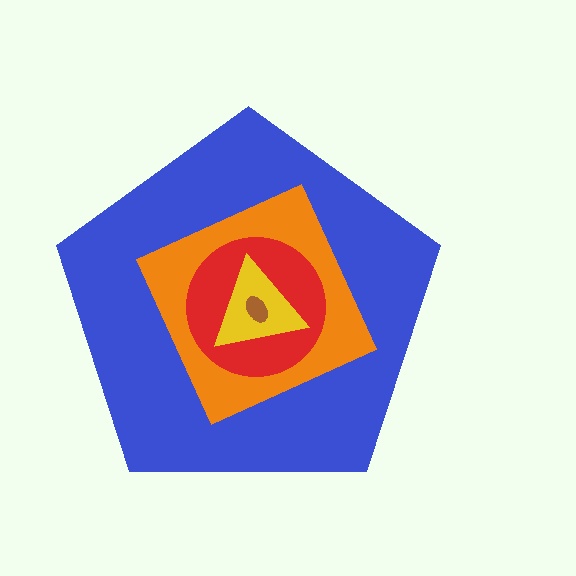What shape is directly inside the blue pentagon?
The orange square.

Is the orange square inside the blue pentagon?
Yes.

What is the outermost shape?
The blue pentagon.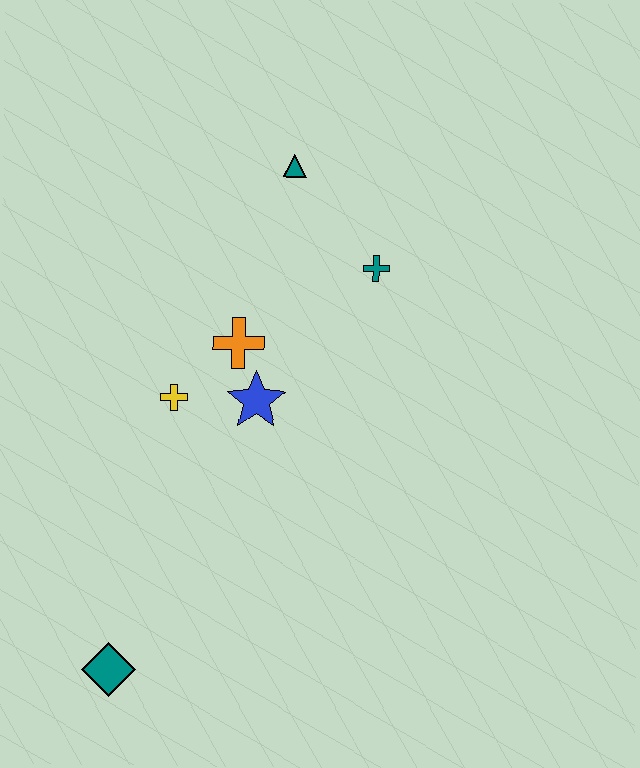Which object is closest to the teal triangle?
The teal cross is closest to the teal triangle.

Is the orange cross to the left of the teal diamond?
No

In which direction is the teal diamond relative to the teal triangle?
The teal diamond is below the teal triangle.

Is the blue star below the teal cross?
Yes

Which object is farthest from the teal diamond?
The teal triangle is farthest from the teal diamond.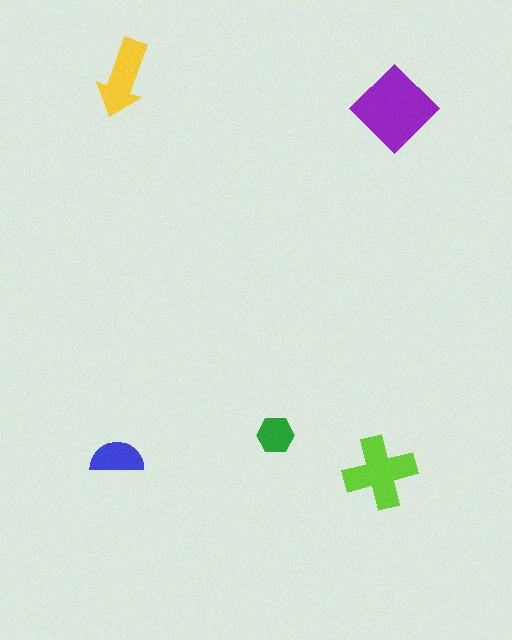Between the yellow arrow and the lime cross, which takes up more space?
The lime cross.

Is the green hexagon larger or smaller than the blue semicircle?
Smaller.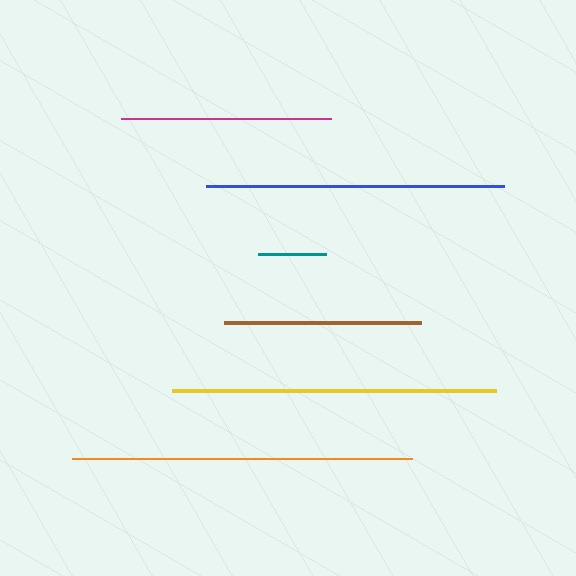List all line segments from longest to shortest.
From longest to shortest: orange, yellow, blue, magenta, brown, teal.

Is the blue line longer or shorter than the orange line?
The orange line is longer than the blue line.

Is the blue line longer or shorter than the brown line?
The blue line is longer than the brown line.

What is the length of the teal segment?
The teal segment is approximately 68 pixels long.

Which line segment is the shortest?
The teal line is the shortest at approximately 68 pixels.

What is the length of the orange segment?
The orange segment is approximately 340 pixels long.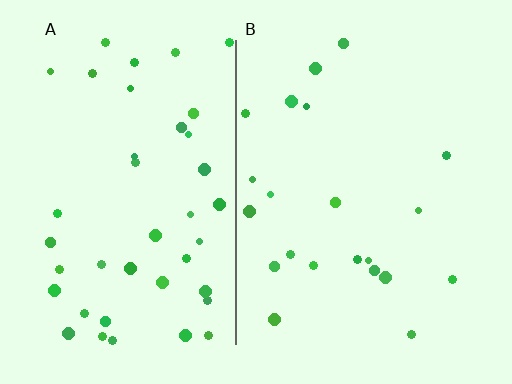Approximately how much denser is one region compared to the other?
Approximately 2.0× — region A over region B.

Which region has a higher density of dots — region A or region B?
A (the left).